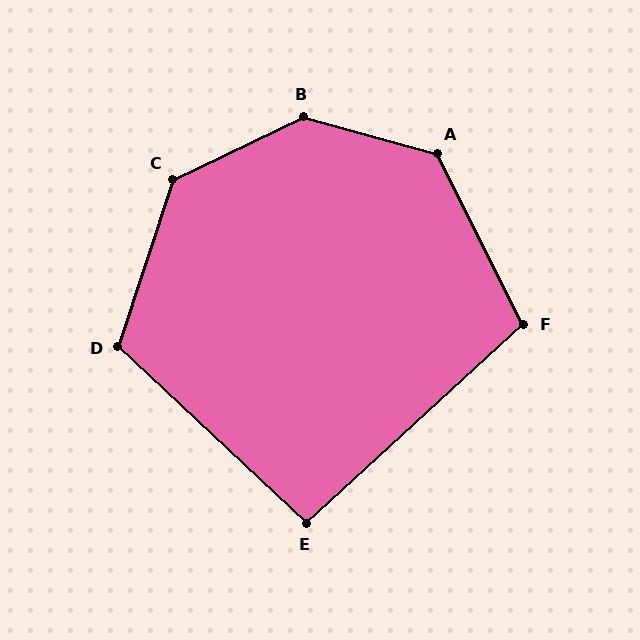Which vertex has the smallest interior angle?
E, at approximately 94 degrees.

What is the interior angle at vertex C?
Approximately 134 degrees (obtuse).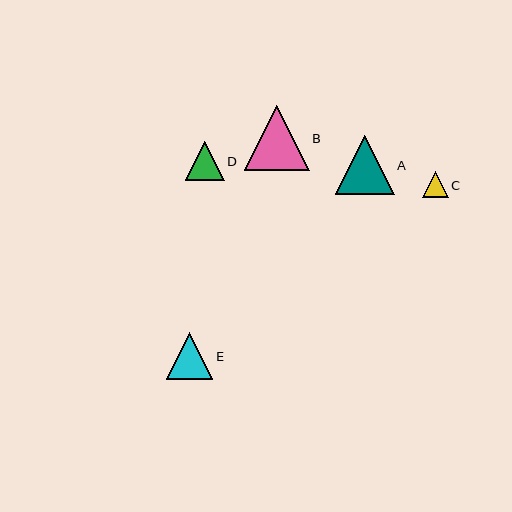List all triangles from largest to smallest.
From largest to smallest: B, A, E, D, C.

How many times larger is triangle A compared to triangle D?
Triangle A is approximately 1.5 times the size of triangle D.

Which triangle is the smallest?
Triangle C is the smallest with a size of approximately 26 pixels.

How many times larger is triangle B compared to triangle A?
Triangle B is approximately 1.1 times the size of triangle A.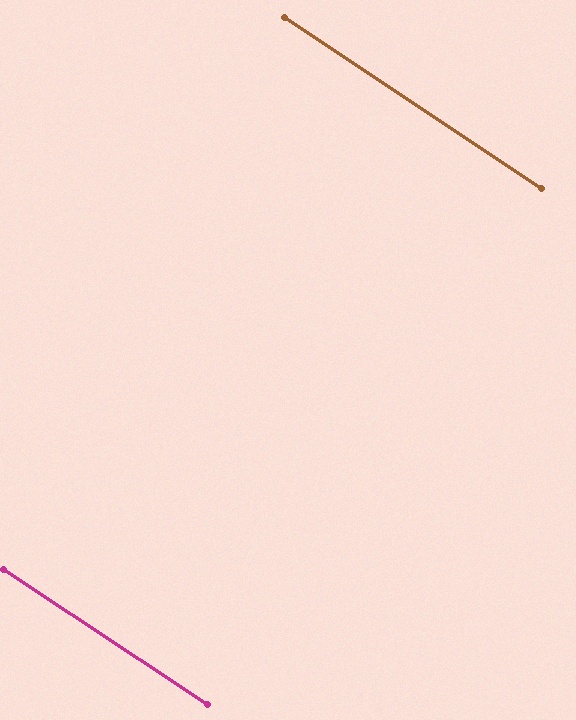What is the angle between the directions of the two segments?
Approximately 0 degrees.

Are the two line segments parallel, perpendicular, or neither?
Parallel — their directions differ by only 0.4°.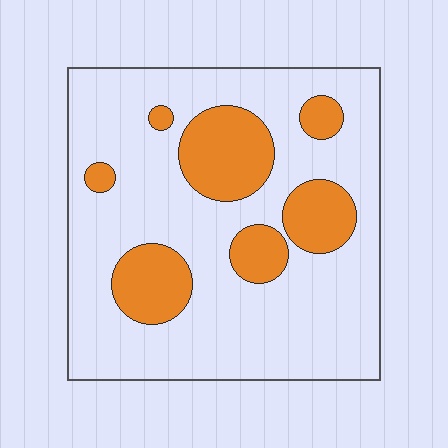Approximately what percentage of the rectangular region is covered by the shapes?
Approximately 25%.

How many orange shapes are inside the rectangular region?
7.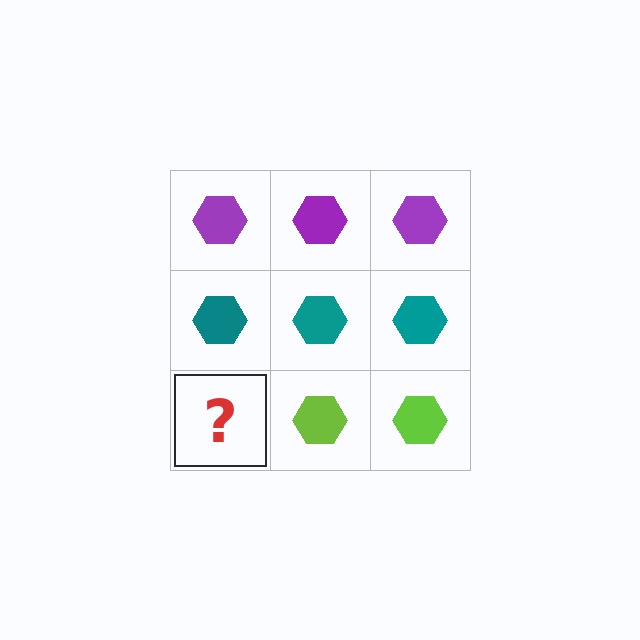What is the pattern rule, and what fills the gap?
The rule is that each row has a consistent color. The gap should be filled with a lime hexagon.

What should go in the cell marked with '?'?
The missing cell should contain a lime hexagon.